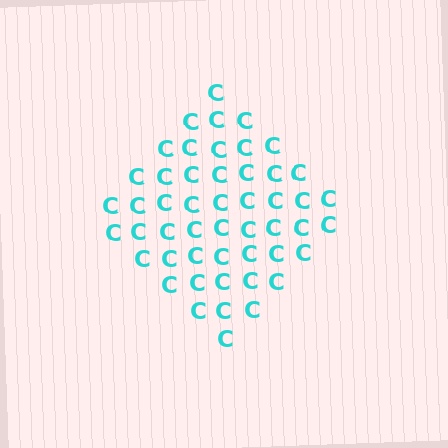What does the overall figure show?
The overall figure shows a diamond.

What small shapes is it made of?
It is made of small letter C's.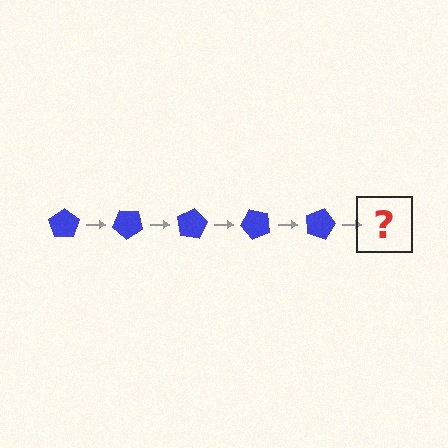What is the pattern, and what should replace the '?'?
The pattern is that the pentagon rotates 40 degrees each step. The '?' should be a blue pentagon rotated 200 degrees.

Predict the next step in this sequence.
The next step is a blue pentagon rotated 200 degrees.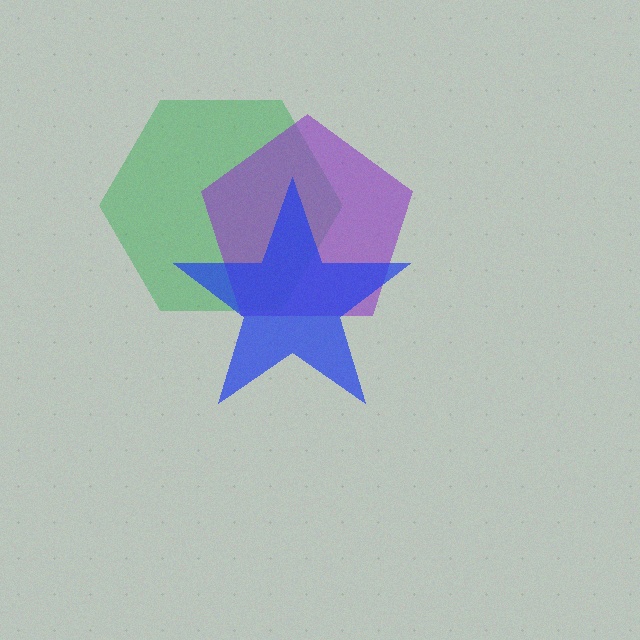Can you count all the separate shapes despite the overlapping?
Yes, there are 3 separate shapes.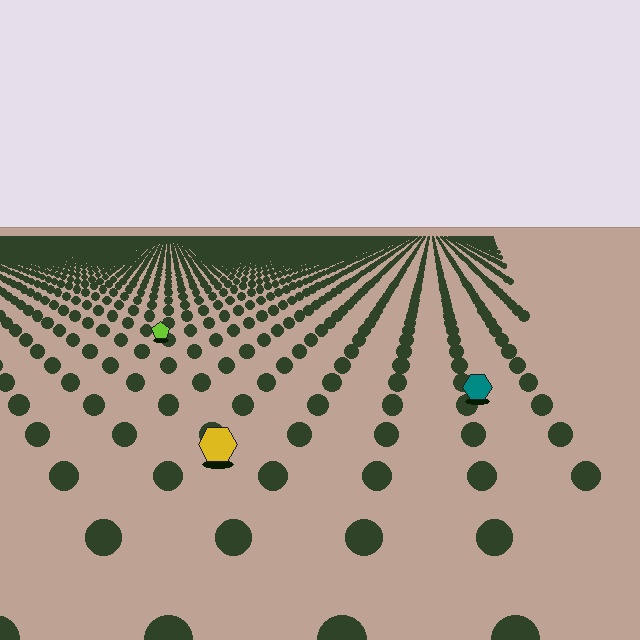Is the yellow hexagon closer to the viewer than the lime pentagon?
Yes. The yellow hexagon is closer — you can tell from the texture gradient: the ground texture is coarser near it.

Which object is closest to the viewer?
The yellow hexagon is closest. The texture marks near it are larger and more spread out.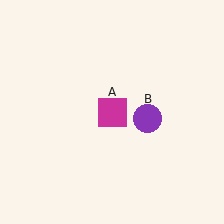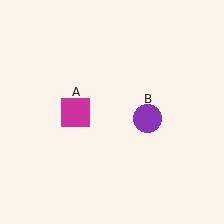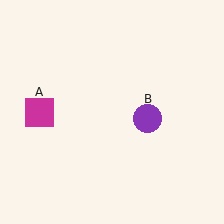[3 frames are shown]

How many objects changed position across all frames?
1 object changed position: magenta square (object A).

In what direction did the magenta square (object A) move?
The magenta square (object A) moved left.